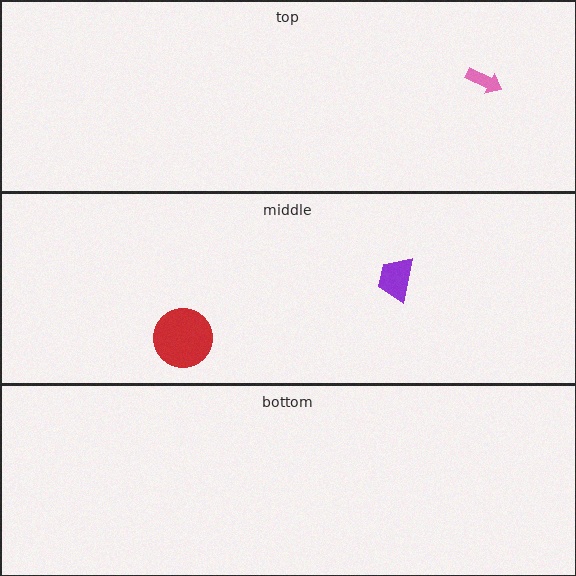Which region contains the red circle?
The middle region.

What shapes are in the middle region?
The purple trapezoid, the red circle.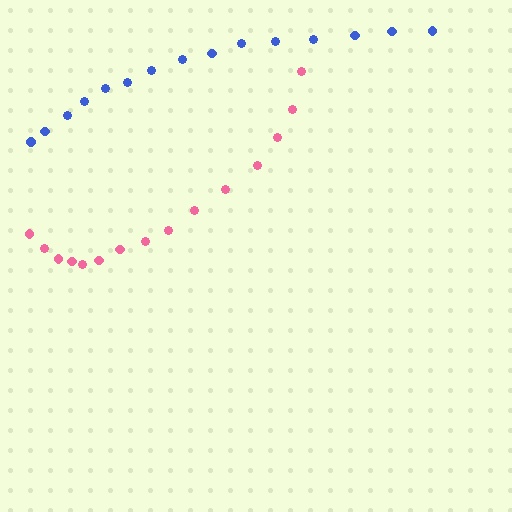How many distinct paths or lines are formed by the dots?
There are 2 distinct paths.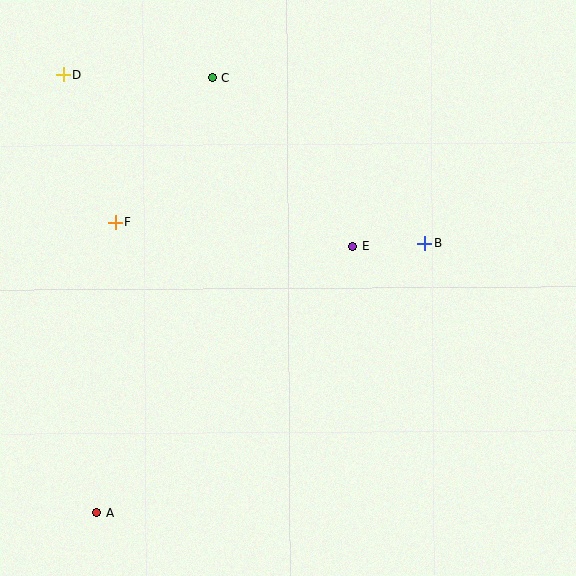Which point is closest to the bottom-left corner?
Point A is closest to the bottom-left corner.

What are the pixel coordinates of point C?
Point C is at (212, 78).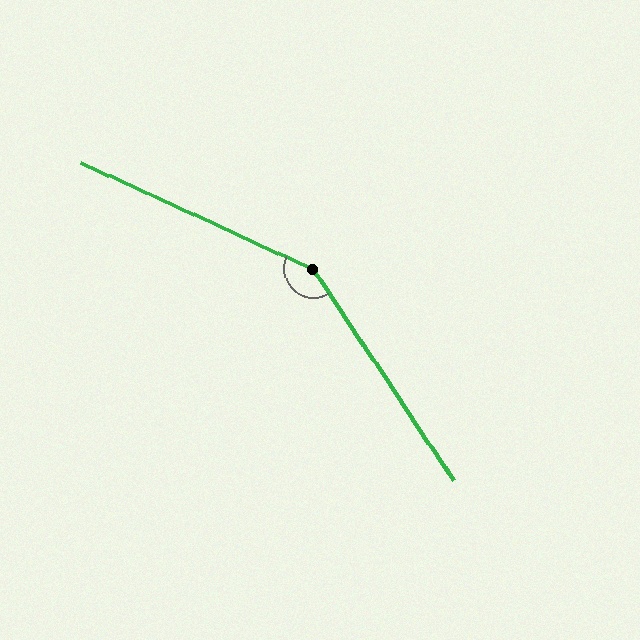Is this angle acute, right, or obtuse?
It is obtuse.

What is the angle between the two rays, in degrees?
Approximately 148 degrees.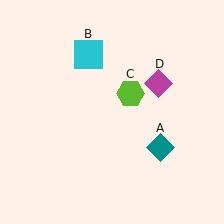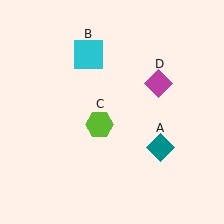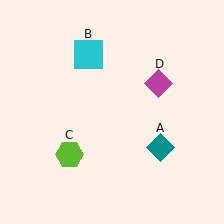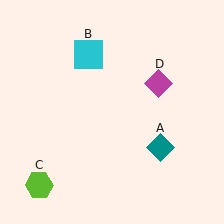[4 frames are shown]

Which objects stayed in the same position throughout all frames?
Teal diamond (object A) and cyan square (object B) and magenta diamond (object D) remained stationary.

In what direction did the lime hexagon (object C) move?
The lime hexagon (object C) moved down and to the left.